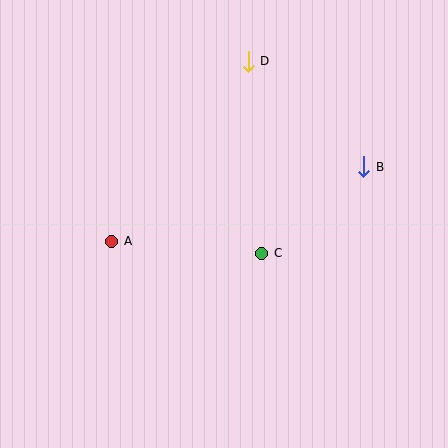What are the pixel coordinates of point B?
Point B is at (364, 167).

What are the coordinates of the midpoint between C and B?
The midpoint between C and B is at (313, 210).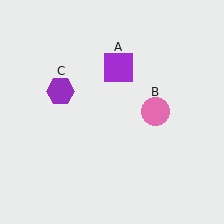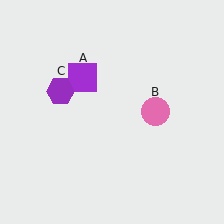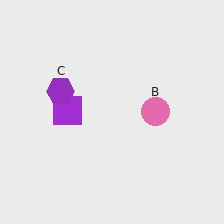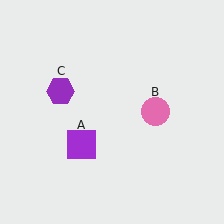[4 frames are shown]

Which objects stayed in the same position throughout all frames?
Pink circle (object B) and purple hexagon (object C) remained stationary.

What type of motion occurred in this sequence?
The purple square (object A) rotated counterclockwise around the center of the scene.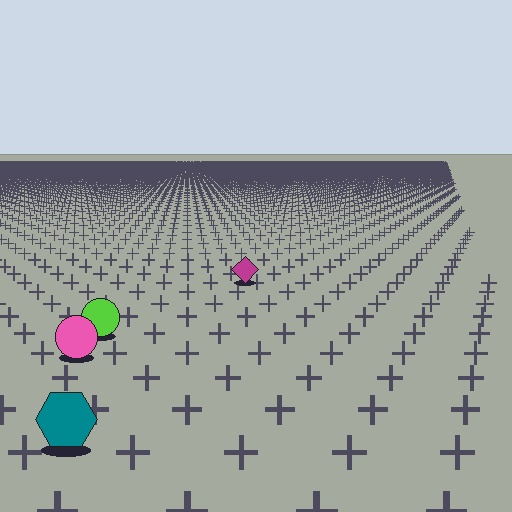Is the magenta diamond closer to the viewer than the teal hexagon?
No. The teal hexagon is closer — you can tell from the texture gradient: the ground texture is coarser near it.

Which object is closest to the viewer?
The teal hexagon is closest. The texture marks near it are larger and more spread out.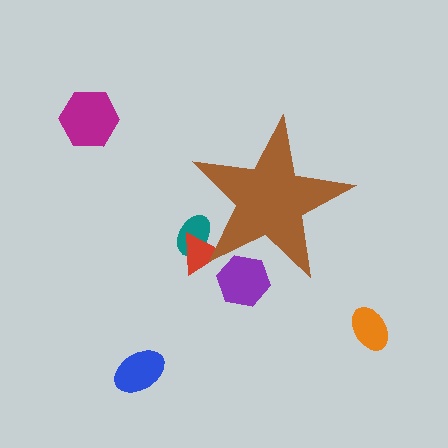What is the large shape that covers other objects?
A brown star.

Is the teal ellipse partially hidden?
Yes, the teal ellipse is partially hidden behind the brown star.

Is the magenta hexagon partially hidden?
No, the magenta hexagon is fully visible.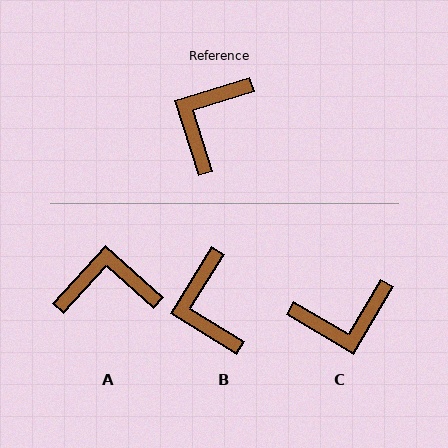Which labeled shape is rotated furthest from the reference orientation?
C, about 132 degrees away.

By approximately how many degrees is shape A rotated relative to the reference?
Approximately 59 degrees clockwise.